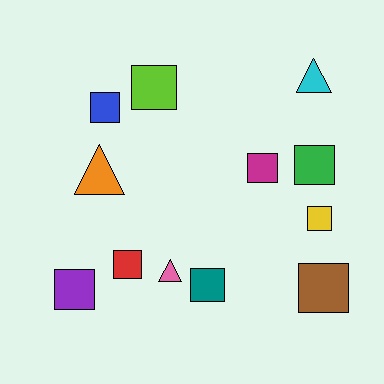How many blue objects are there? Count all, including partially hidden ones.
There is 1 blue object.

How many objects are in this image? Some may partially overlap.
There are 12 objects.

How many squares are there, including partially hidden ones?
There are 9 squares.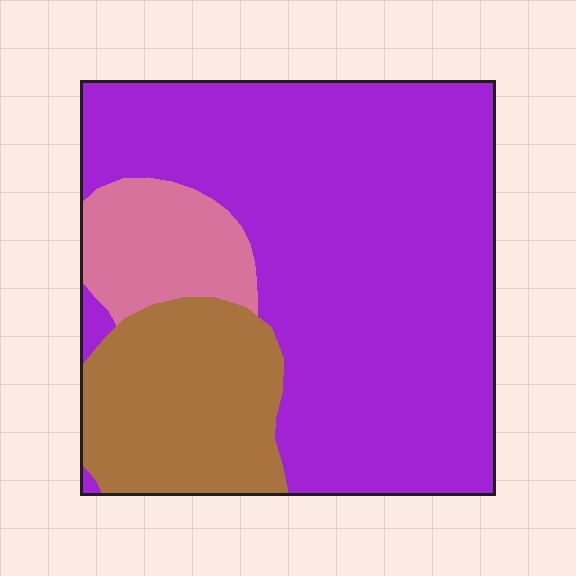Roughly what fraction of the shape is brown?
Brown covers 21% of the shape.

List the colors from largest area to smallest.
From largest to smallest: purple, brown, pink.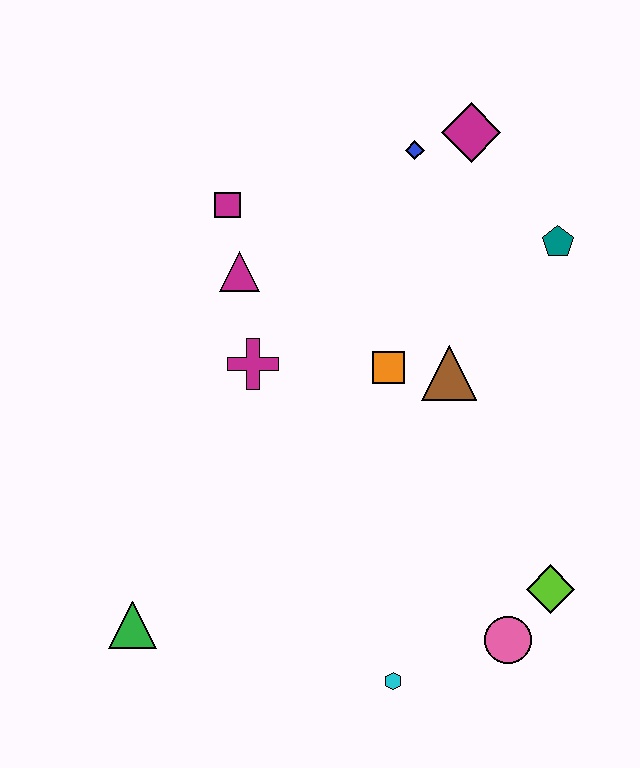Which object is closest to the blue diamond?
The magenta diamond is closest to the blue diamond.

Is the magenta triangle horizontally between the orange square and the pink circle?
No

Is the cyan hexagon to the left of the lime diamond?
Yes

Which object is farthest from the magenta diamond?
The green triangle is farthest from the magenta diamond.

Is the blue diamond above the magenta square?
Yes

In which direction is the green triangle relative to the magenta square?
The green triangle is below the magenta square.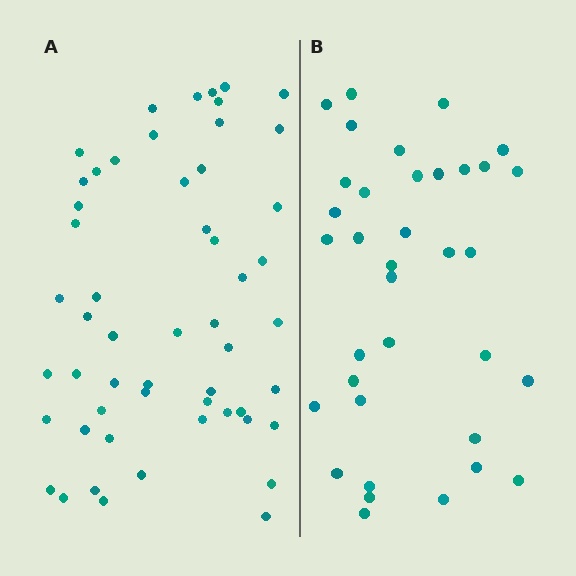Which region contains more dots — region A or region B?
Region A (the left region) has more dots.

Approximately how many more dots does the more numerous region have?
Region A has approximately 20 more dots than region B.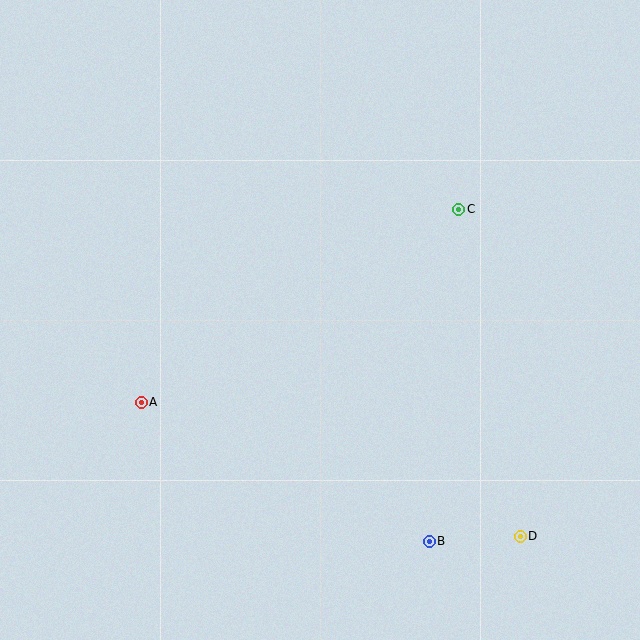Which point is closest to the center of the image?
Point C at (459, 209) is closest to the center.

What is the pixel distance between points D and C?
The distance between D and C is 333 pixels.